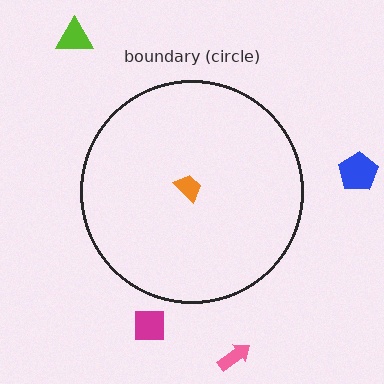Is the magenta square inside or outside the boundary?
Outside.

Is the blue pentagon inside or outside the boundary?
Outside.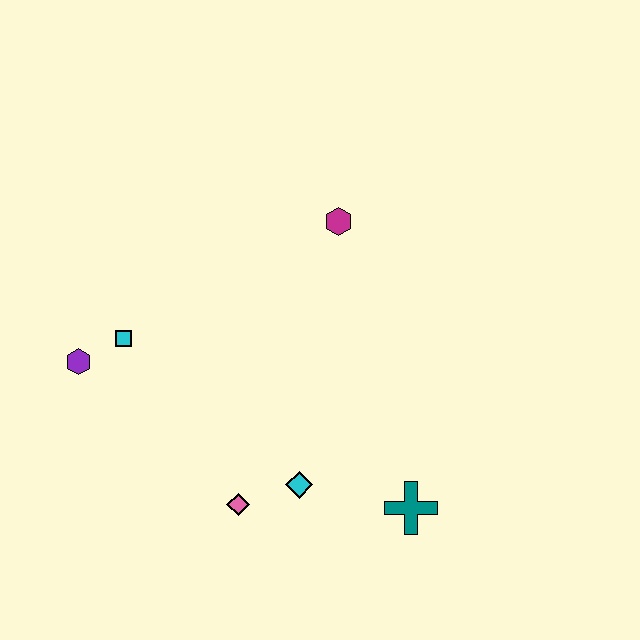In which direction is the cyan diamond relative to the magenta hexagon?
The cyan diamond is below the magenta hexagon.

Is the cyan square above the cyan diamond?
Yes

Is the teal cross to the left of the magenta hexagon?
No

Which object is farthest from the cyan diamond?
The magenta hexagon is farthest from the cyan diamond.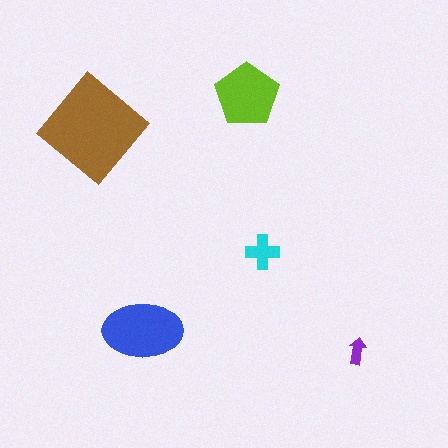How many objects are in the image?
There are 5 objects in the image.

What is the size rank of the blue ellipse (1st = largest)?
2nd.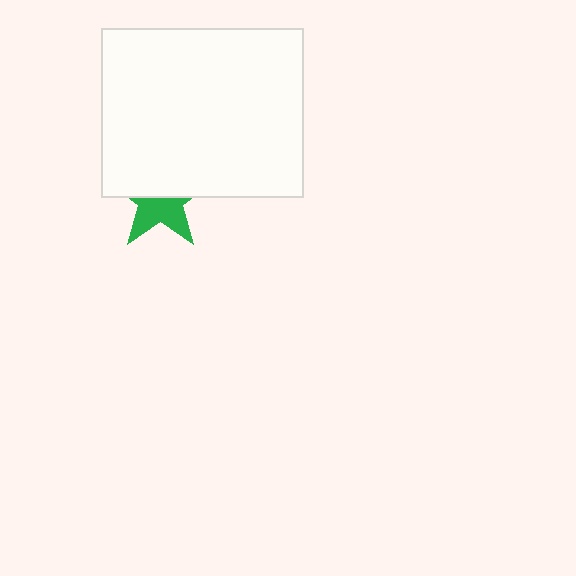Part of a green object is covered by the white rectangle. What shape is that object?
It is a star.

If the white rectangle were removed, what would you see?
You would see the complete green star.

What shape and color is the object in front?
The object in front is a white rectangle.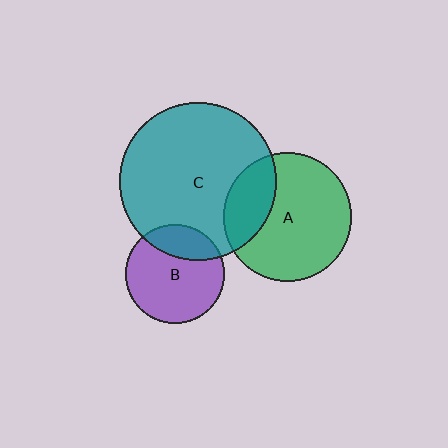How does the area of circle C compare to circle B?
Approximately 2.5 times.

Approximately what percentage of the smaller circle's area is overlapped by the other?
Approximately 25%.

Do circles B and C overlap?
Yes.